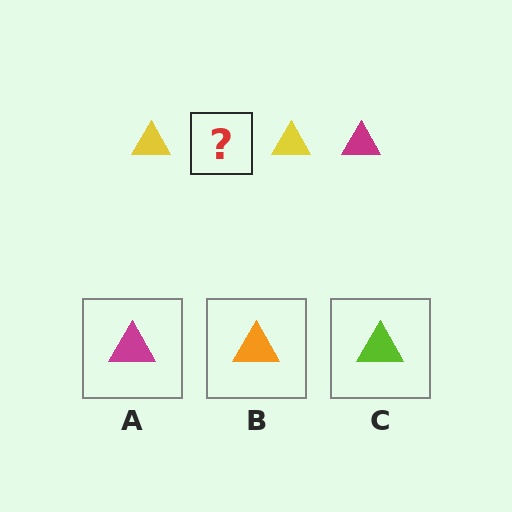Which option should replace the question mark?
Option A.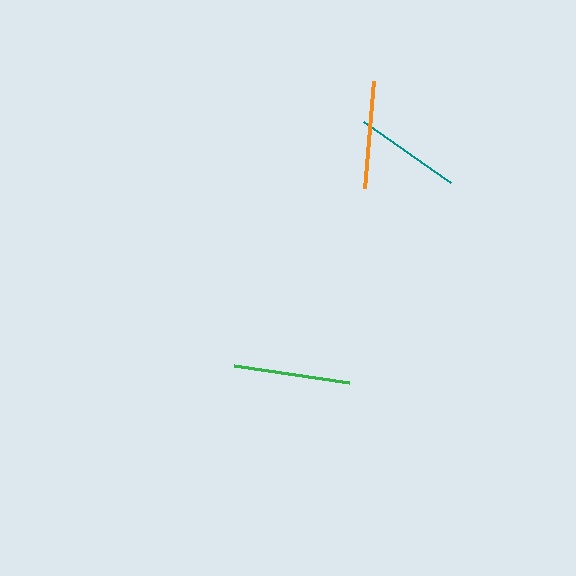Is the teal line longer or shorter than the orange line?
The orange line is longer than the teal line.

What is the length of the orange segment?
The orange segment is approximately 108 pixels long.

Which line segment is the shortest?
The teal line is the shortest at approximately 107 pixels.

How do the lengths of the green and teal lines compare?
The green and teal lines are approximately the same length.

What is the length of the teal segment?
The teal segment is approximately 107 pixels long.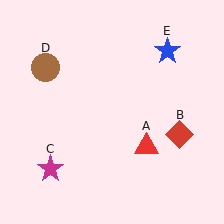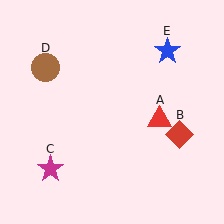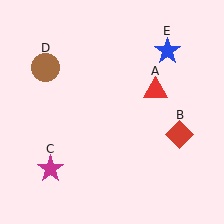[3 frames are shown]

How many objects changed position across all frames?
1 object changed position: red triangle (object A).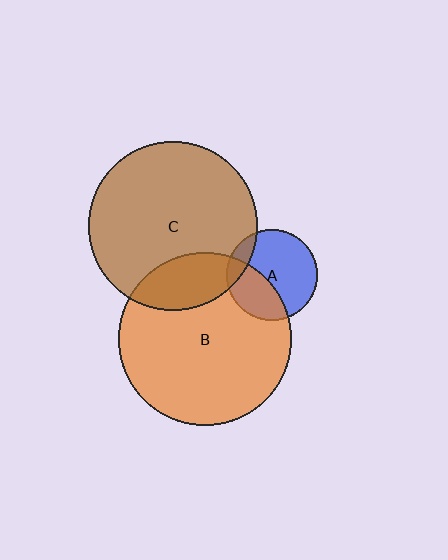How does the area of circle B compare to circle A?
Approximately 3.6 times.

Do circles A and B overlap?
Yes.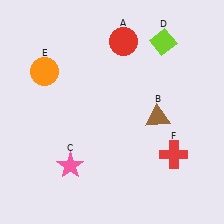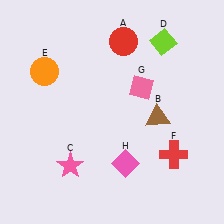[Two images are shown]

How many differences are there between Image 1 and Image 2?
There are 2 differences between the two images.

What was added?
A pink diamond (G), a pink diamond (H) were added in Image 2.